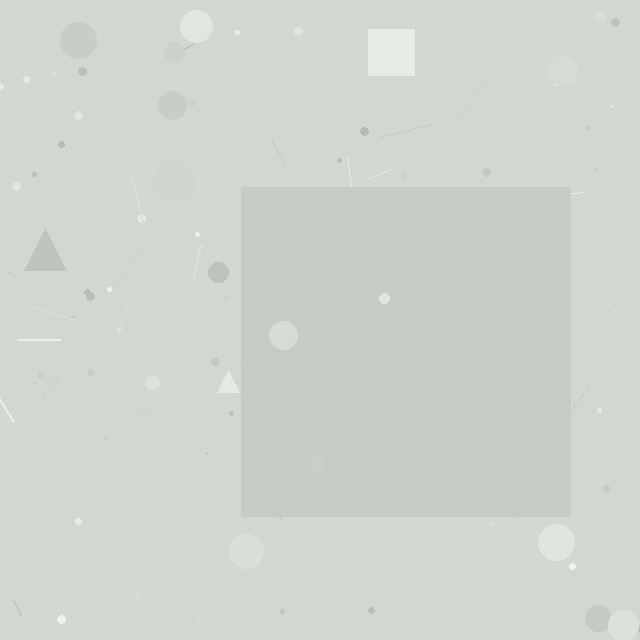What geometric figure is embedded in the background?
A square is embedded in the background.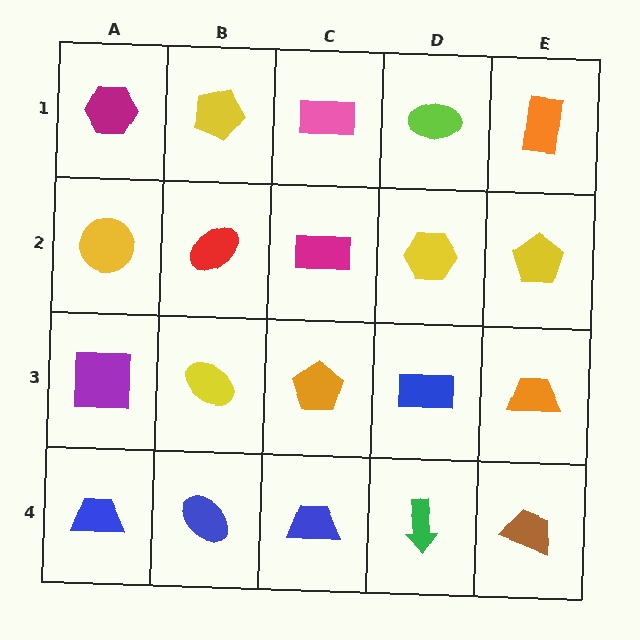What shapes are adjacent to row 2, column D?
A lime ellipse (row 1, column D), a blue rectangle (row 3, column D), a magenta rectangle (row 2, column C), a yellow pentagon (row 2, column E).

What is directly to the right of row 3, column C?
A blue rectangle.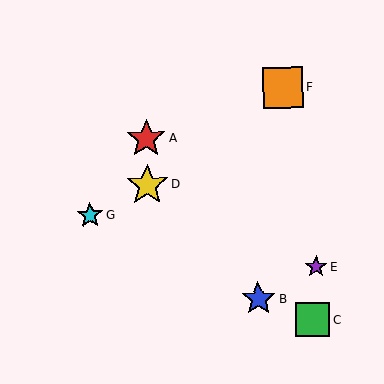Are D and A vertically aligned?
Yes, both are at x≈147.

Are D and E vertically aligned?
No, D is at x≈147 and E is at x≈316.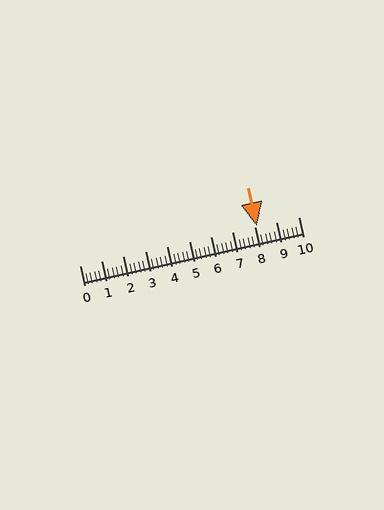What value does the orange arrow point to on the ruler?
The orange arrow points to approximately 8.1.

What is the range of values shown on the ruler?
The ruler shows values from 0 to 10.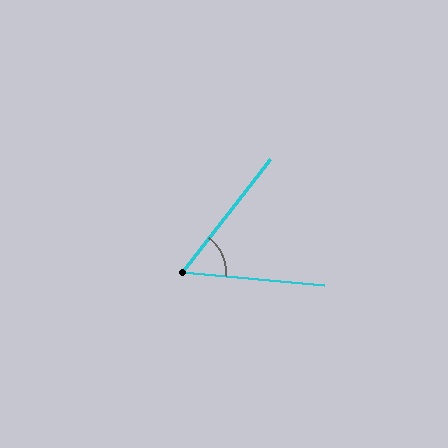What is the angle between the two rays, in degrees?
Approximately 57 degrees.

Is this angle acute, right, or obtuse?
It is acute.